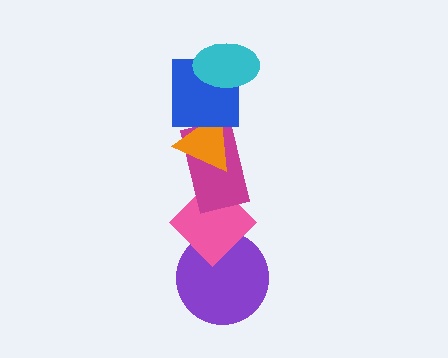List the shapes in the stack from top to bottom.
From top to bottom: the cyan ellipse, the blue square, the orange triangle, the magenta rectangle, the pink diamond, the purple circle.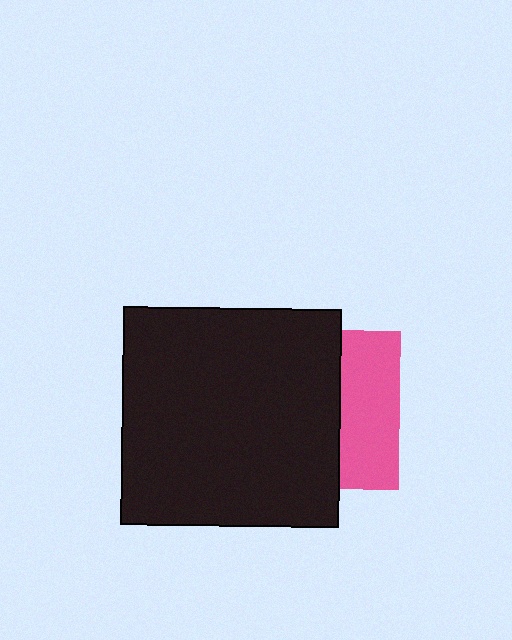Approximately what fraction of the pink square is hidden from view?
Roughly 62% of the pink square is hidden behind the black square.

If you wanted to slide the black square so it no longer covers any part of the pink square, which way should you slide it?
Slide it left — that is the most direct way to separate the two shapes.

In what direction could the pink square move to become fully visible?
The pink square could move right. That would shift it out from behind the black square entirely.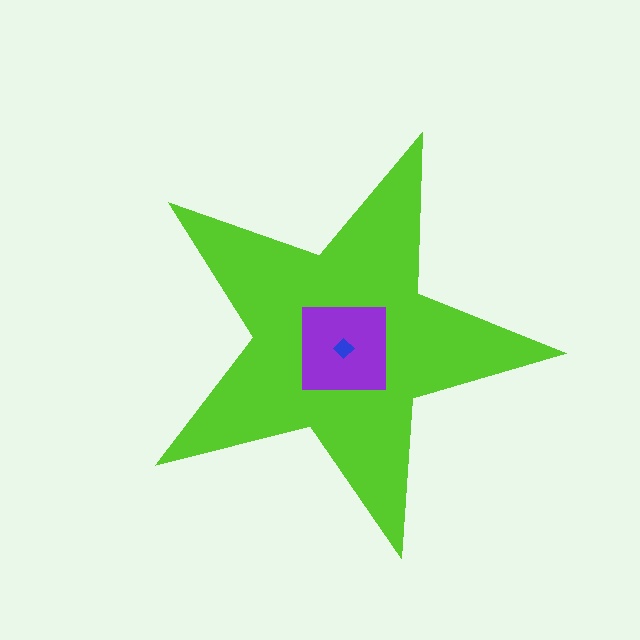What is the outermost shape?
The lime star.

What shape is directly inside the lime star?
The purple square.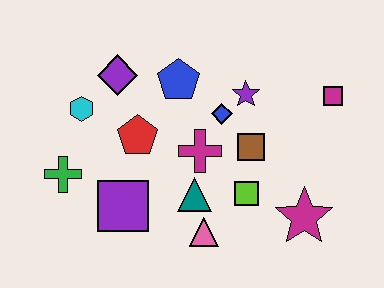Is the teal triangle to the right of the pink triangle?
No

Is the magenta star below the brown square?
Yes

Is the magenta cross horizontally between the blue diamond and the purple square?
Yes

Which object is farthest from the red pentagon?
The magenta square is farthest from the red pentagon.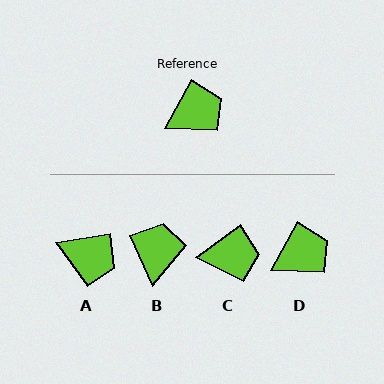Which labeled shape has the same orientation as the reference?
D.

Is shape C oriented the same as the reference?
No, it is off by about 24 degrees.